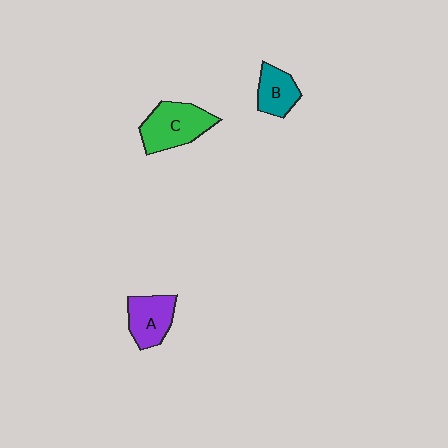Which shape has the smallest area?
Shape B (teal).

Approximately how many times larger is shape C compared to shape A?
Approximately 1.3 times.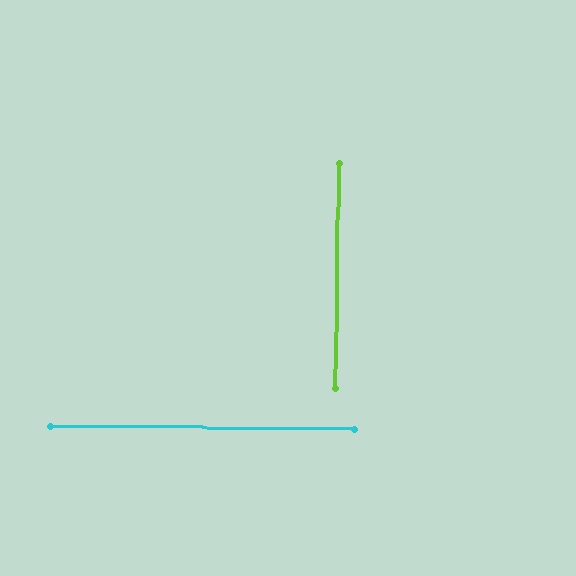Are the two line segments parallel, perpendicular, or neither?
Perpendicular — they meet at approximately 90°.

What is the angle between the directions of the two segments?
Approximately 90 degrees.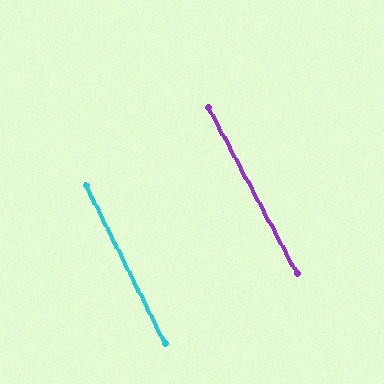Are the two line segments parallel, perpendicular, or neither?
Parallel — their directions differ by only 1.7°.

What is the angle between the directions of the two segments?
Approximately 2 degrees.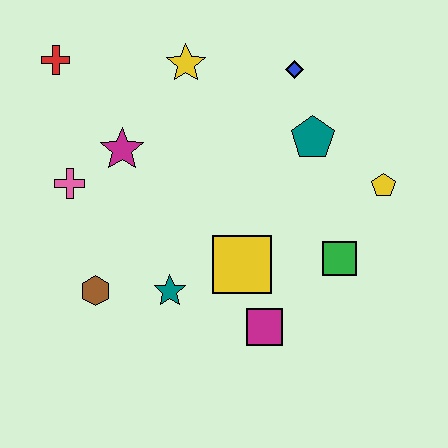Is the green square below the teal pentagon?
Yes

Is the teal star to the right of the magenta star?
Yes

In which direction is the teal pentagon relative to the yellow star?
The teal pentagon is to the right of the yellow star.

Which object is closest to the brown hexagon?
The teal star is closest to the brown hexagon.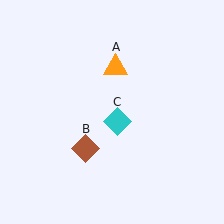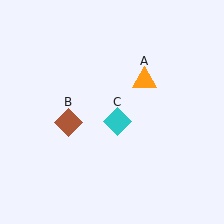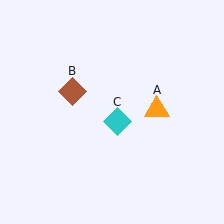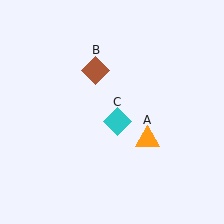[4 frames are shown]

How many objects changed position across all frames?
2 objects changed position: orange triangle (object A), brown diamond (object B).